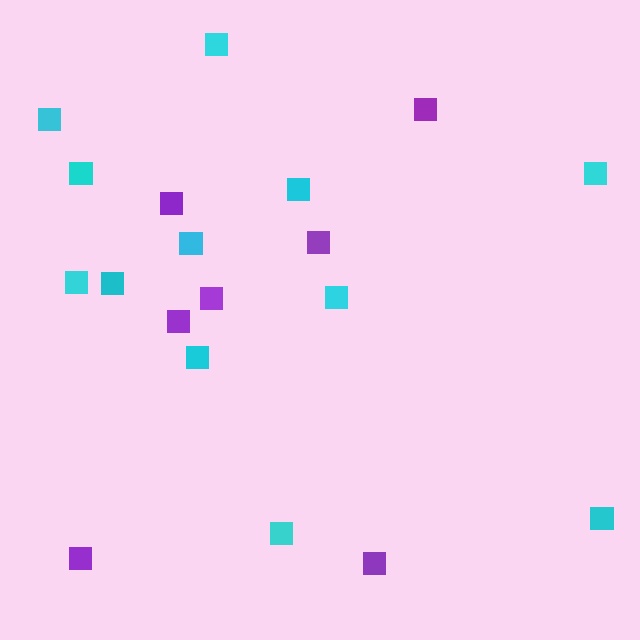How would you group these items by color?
There are 2 groups: one group of cyan squares (12) and one group of purple squares (7).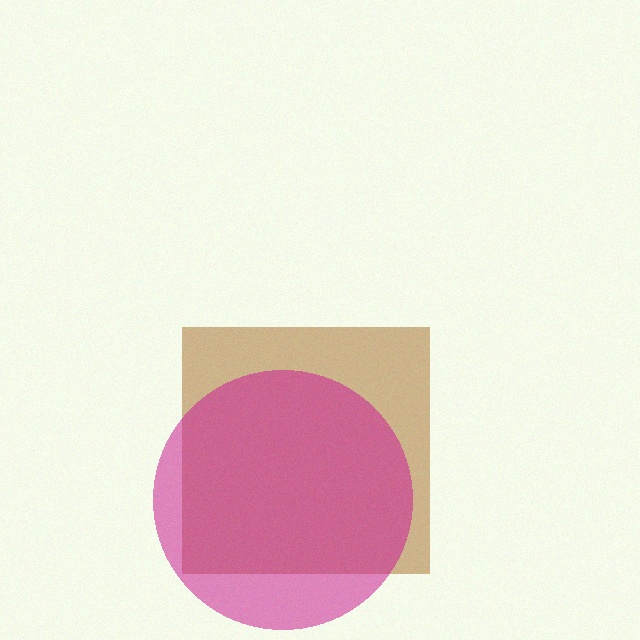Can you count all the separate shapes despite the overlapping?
Yes, there are 2 separate shapes.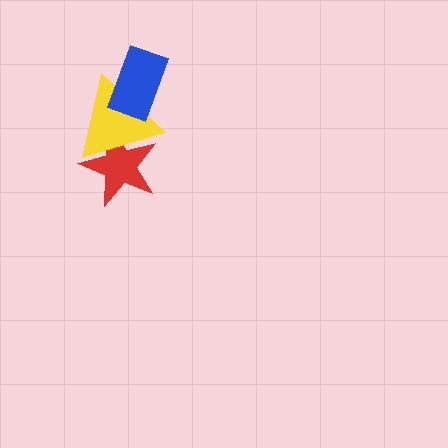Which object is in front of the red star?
The yellow triangle is in front of the red star.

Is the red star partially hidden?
Yes, it is partially covered by another shape.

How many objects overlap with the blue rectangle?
1 object overlaps with the blue rectangle.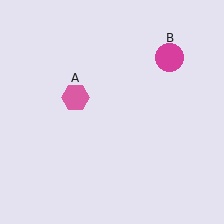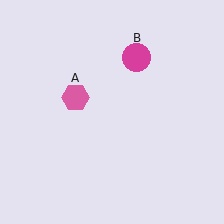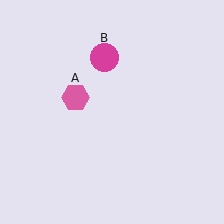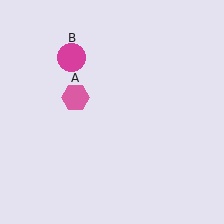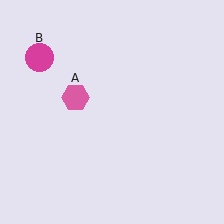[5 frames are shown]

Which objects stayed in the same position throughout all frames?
Pink hexagon (object A) remained stationary.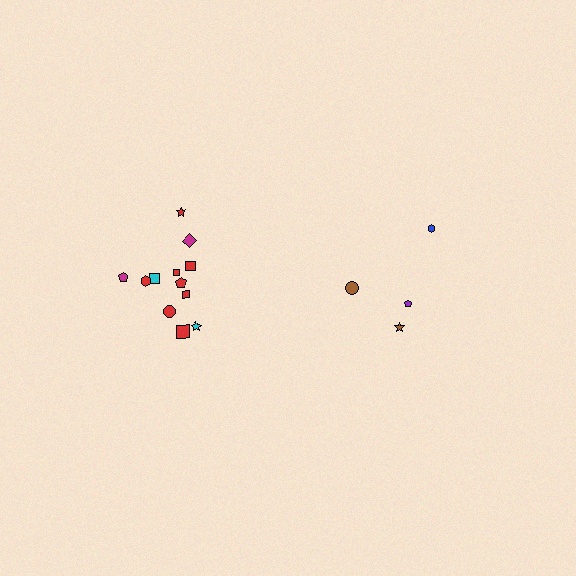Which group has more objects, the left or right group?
The left group.